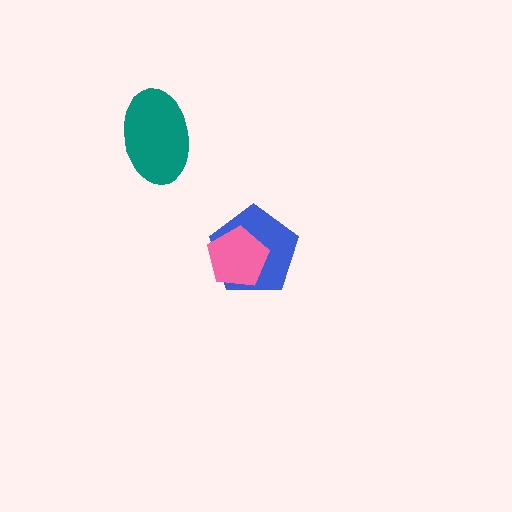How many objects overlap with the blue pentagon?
1 object overlaps with the blue pentagon.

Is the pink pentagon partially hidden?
No, no other shape covers it.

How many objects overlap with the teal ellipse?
0 objects overlap with the teal ellipse.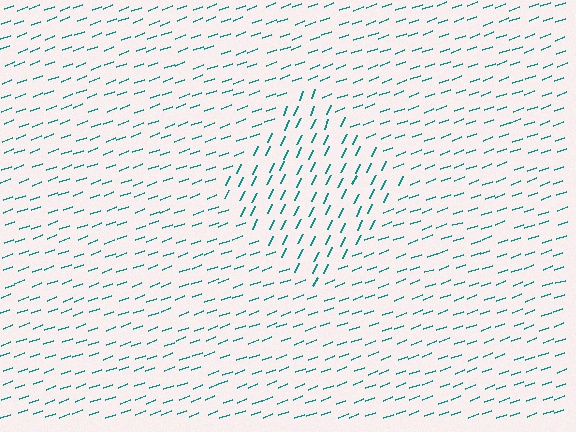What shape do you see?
I see a diamond.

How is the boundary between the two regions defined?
The boundary is defined purely by a change in line orientation (approximately 45 degrees difference). All lines are the same color and thickness.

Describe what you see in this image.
The image is filled with small teal line segments. A diamond region in the image has lines oriented differently from the surrounding lines, creating a visible texture boundary.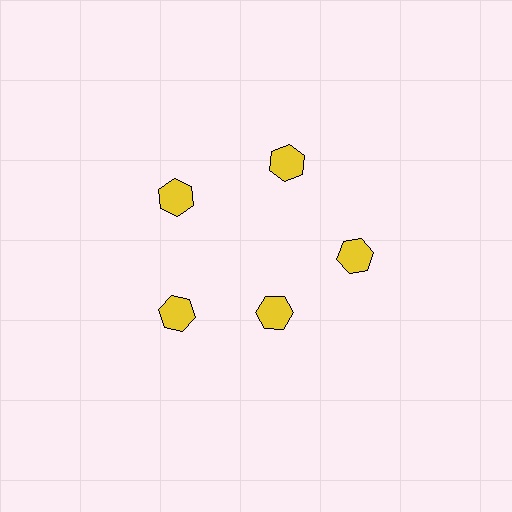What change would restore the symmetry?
The symmetry would be restored by moving it outward, back onto the ring so that all 5 hexagons sit at equal angles and equal distance from the center.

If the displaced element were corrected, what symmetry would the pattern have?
It would have 5-fold rotational symmetry — the pattern would map onto itself every 72 degrees.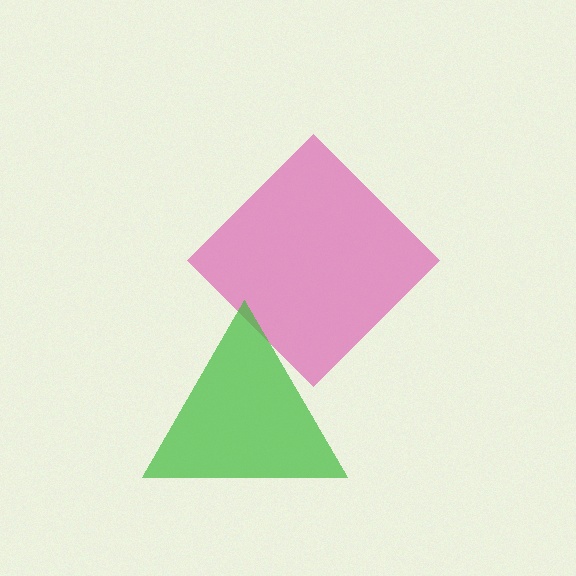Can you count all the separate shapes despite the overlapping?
Yes, there are 2 separate shapes.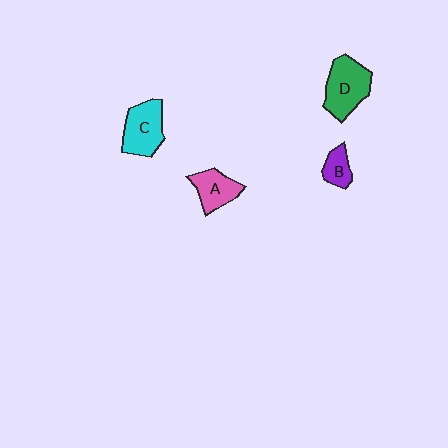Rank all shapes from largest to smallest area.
From largest to smallest: D (green), C (cyan), A (pink), B (purple).